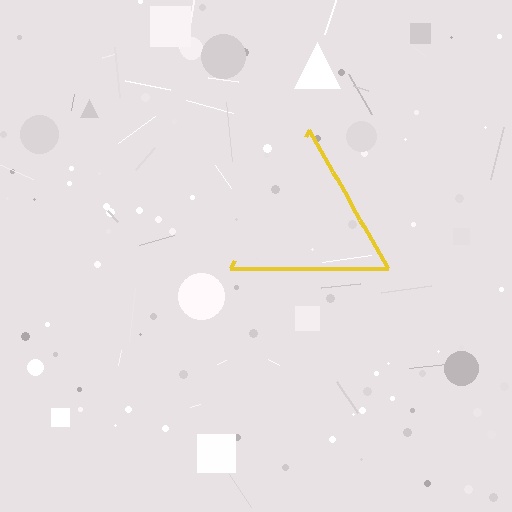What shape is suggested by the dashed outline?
The dashed outline suggests a triangle.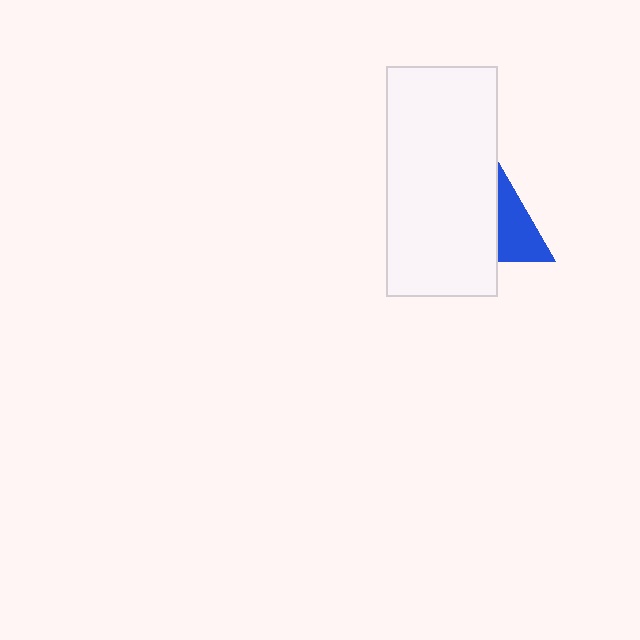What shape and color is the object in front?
The object in front is a white rectangle.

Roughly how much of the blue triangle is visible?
About half of it is visible (roughly 52%).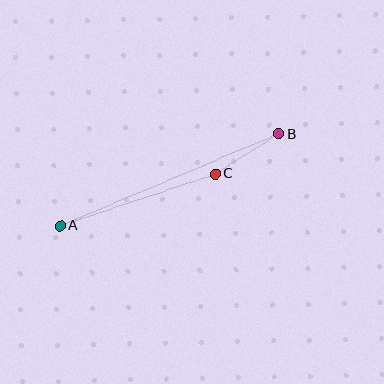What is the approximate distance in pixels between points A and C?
The distance between A and C is approximately 163 pixels.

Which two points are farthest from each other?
Points A and B are farthest from each other.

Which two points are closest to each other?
Points B and C are closest to each other.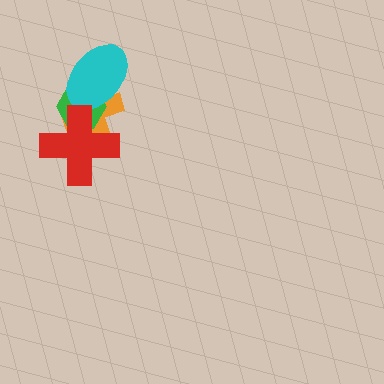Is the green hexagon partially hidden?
Yes, it is partially covered by another shape.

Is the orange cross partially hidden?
Yes, it is partially covered by another shape.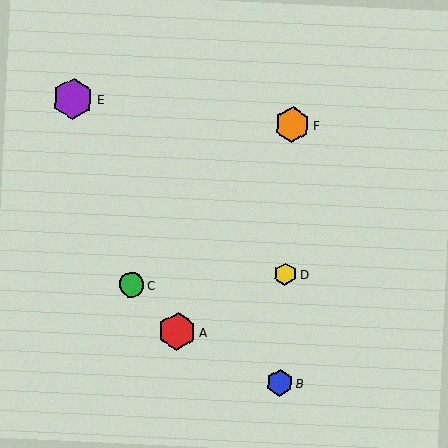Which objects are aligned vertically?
Objects B, D, F are aligned vertically.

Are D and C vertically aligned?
No, D is at x≈285 and C is at x≈132.